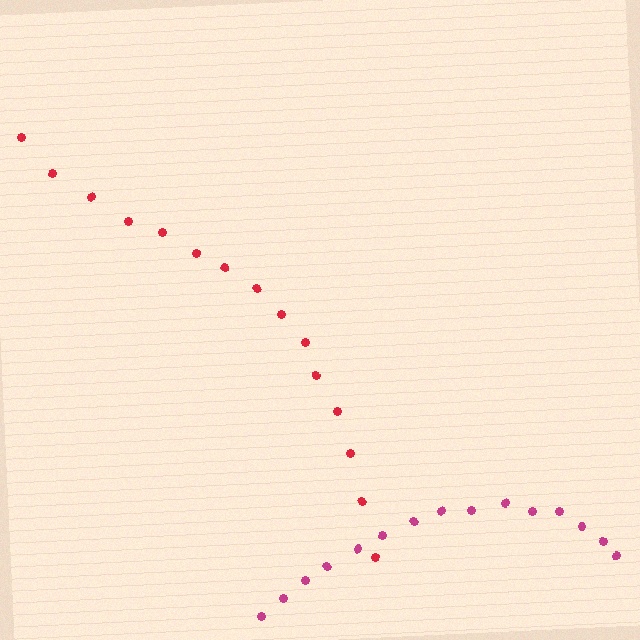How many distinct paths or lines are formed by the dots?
There are 2 distinct paths.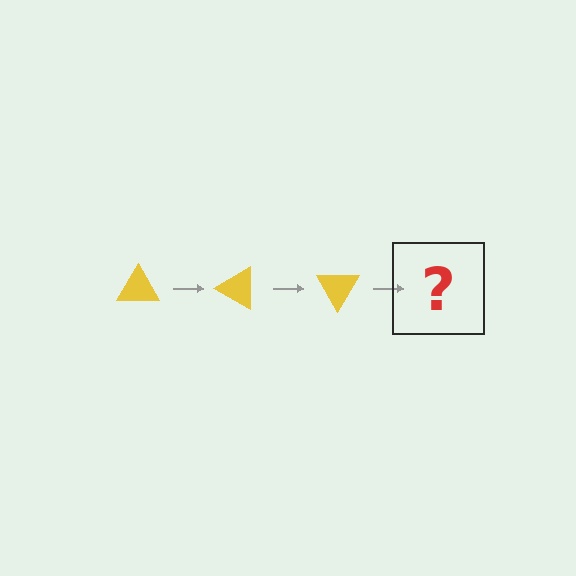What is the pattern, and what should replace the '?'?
The pattern is that the triangle rotates 30 degrees each step. The '?' should be a yellow triangle rotated 90 degrees.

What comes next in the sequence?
The next element should be a yellow triangle rotated 90 degrees.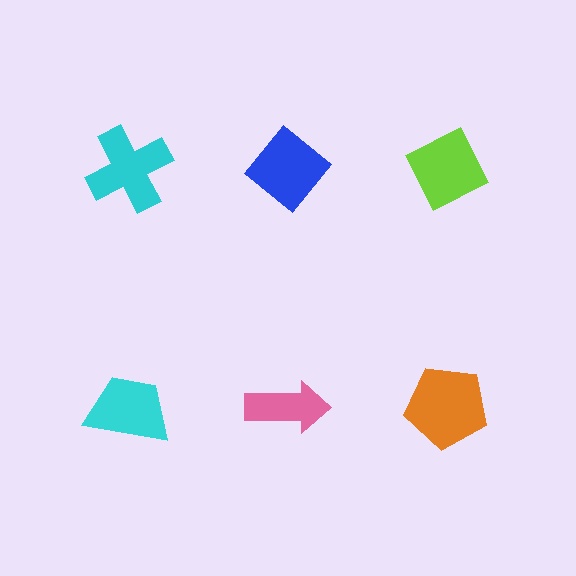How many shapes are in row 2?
3 shapes.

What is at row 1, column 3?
A lime diamond.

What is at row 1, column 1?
A cyan cross.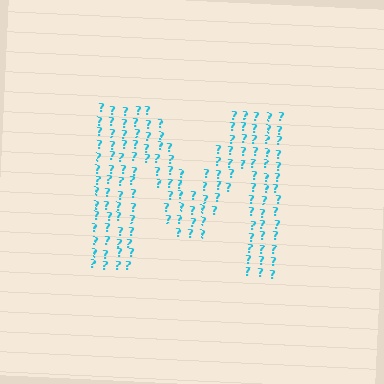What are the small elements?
The small elements are question marks.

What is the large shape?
The large shape is the letter M.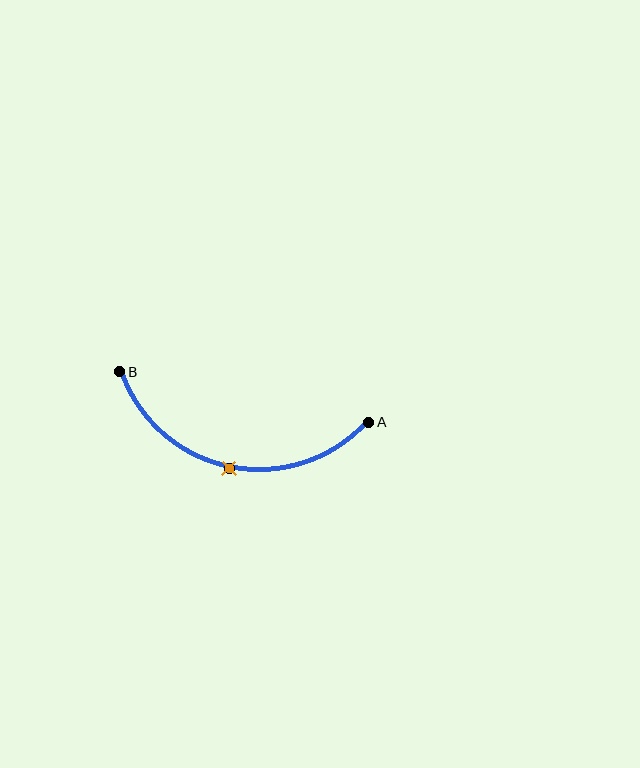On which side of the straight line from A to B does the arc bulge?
The arc bulges below the straight line connecting A and B.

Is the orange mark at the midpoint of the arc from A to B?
Yes. The orange mark lies on the arc at equal arc-length from both A and B — it is the arc midpoint.